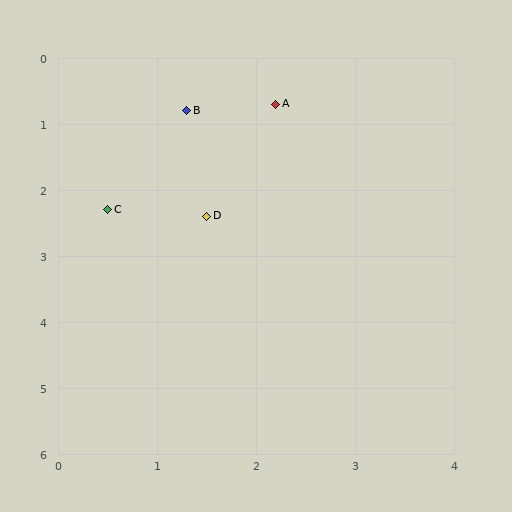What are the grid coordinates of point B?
Point B is at approximately (1.3, 0.8).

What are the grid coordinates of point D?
Point D is at approximately (1.5, 2.4).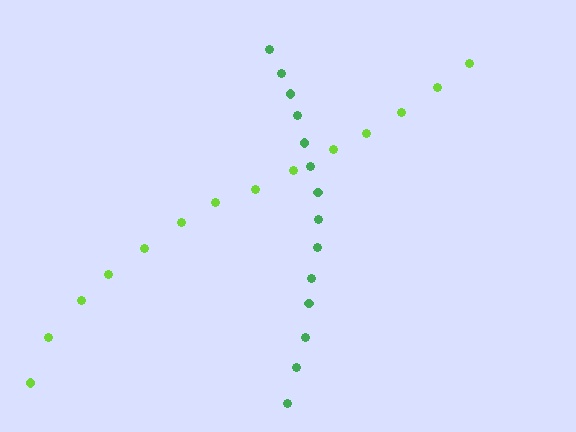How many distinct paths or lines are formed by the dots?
There are 2 distinct paths.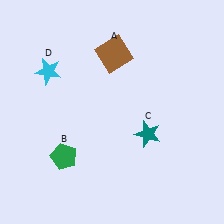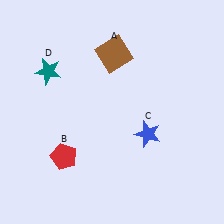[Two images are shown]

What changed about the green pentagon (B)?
In Image 1, B is green. In Image 2, it changed to red.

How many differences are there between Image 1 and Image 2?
There are 3 differences between the two images.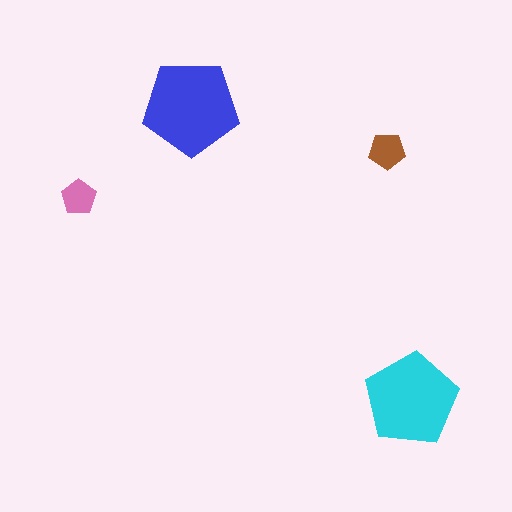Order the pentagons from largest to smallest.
the blue one, the cyan one, the brown one, the pink one.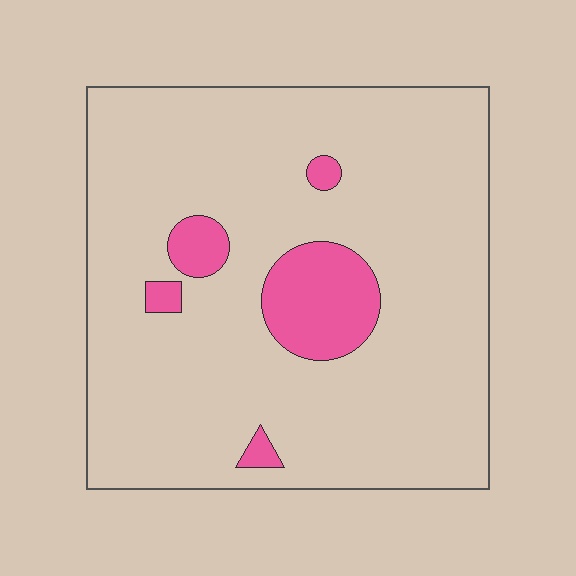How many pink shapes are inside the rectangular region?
5.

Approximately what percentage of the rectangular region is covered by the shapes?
Approximately 10%.